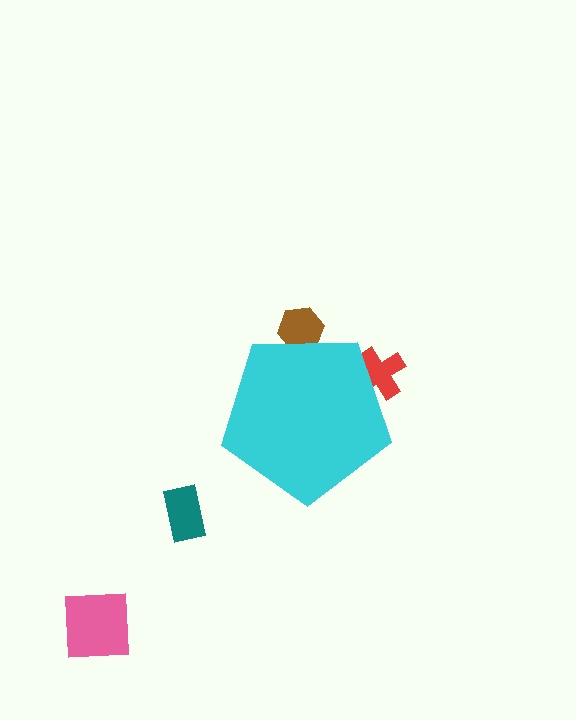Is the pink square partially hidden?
No, the pink square is fully visible.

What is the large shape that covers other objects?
A cyan pentagon.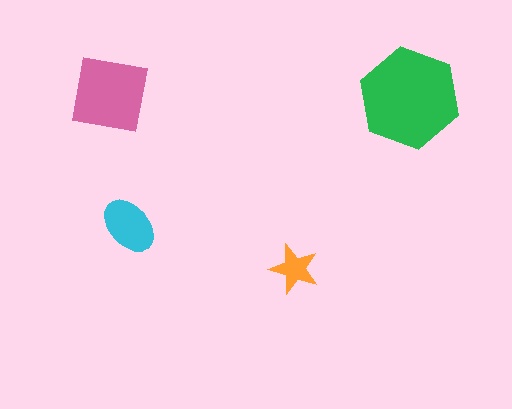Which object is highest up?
The pink square is topmost.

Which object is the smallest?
The orange star.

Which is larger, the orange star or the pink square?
The pink square.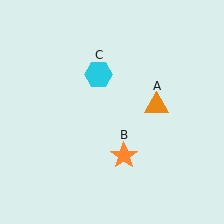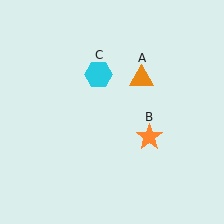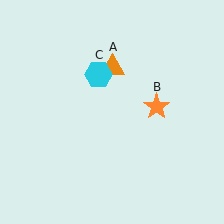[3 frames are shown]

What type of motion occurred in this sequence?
The orange triangle (object A), orange star (object B) rotated counterclockwise around the center of the scene.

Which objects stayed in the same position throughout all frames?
Cyan hexagon (object C) remained stationary.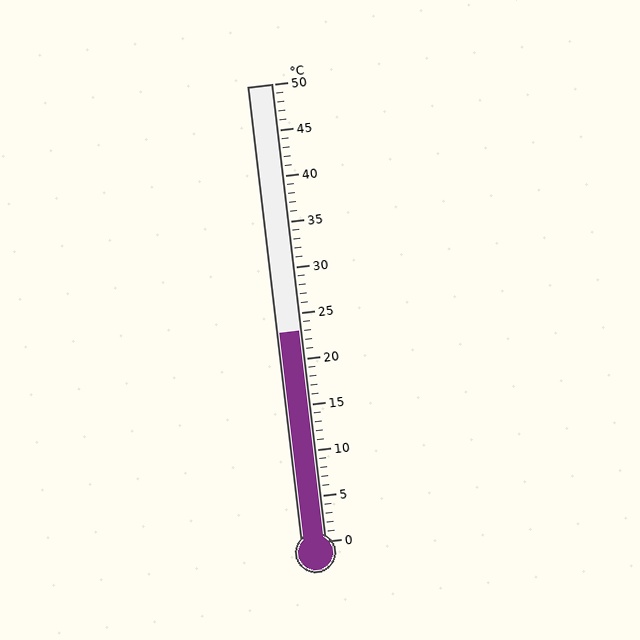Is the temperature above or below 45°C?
The temperature is below 45°C.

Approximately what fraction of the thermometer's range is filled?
The thermometer is filled to approximately 45% of its range.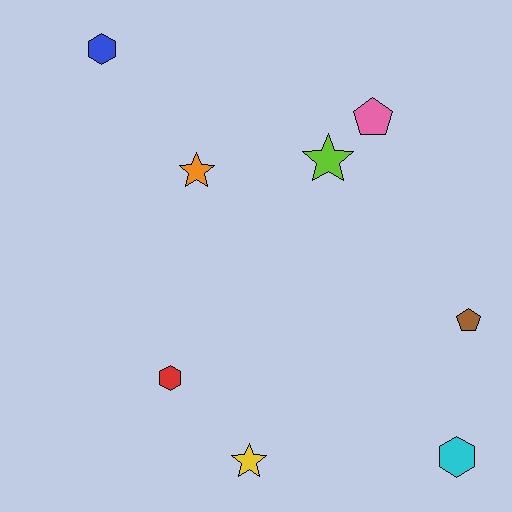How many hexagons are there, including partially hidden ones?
There are 3 hexagons.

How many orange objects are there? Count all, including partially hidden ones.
There is 1 orange object.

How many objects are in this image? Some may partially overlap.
There are 8 objects.